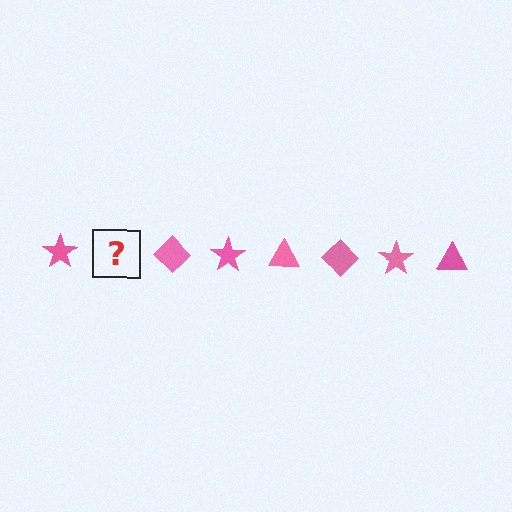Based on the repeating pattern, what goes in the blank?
The blank should be a pink triangle.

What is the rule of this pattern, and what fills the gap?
The rule is that the pattern cycles through star, triangle, diamond shapes in pink. The gap should be filled with a pink triangle.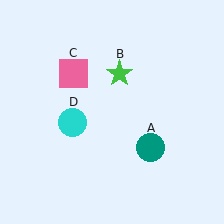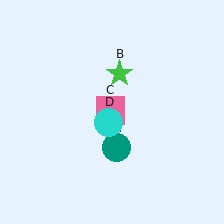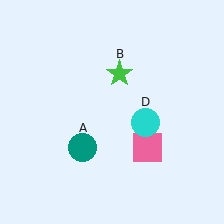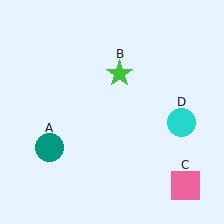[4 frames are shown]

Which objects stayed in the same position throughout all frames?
Green star (object B) remained stationary.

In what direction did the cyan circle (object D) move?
The cyan circle (object D) moved right.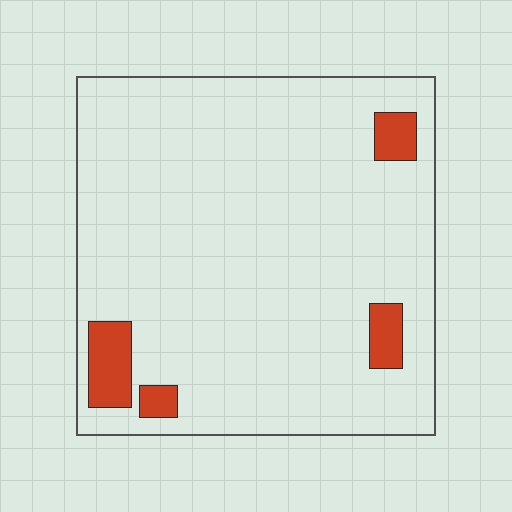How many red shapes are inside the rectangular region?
4.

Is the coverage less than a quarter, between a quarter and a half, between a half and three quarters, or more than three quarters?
Less than a quarter.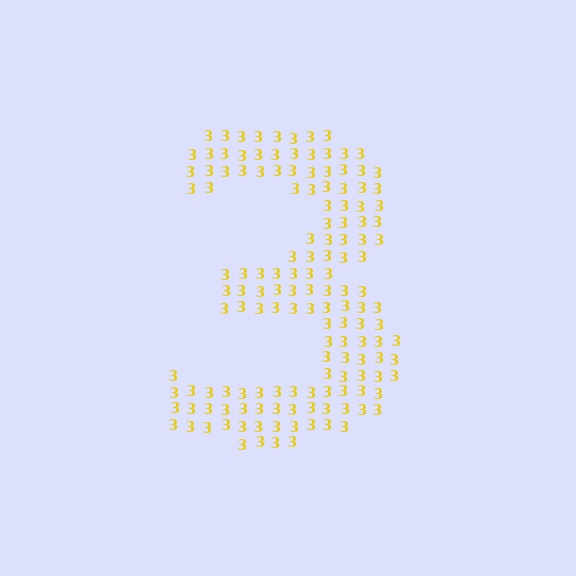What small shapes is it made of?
It is made of small digit 3's.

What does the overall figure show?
The overall figure shows the digit 3.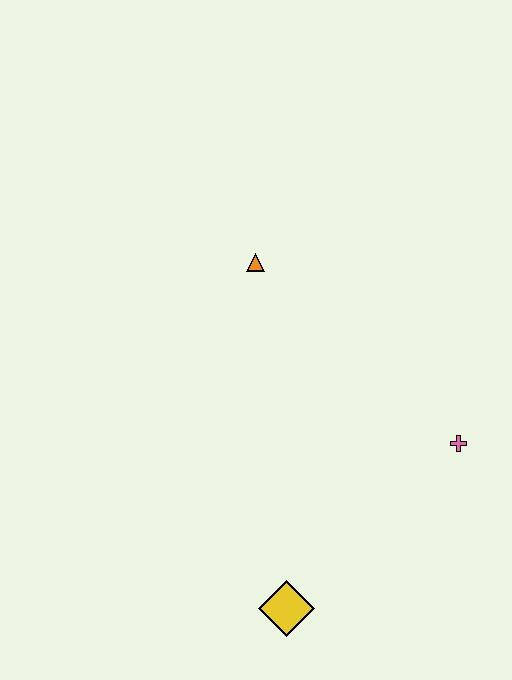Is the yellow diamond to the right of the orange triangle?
Yes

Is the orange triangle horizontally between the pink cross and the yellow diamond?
No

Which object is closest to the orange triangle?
The pink cross is closest to the orange triangle.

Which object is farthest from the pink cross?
The orange triangle is farthest from the pink cross.